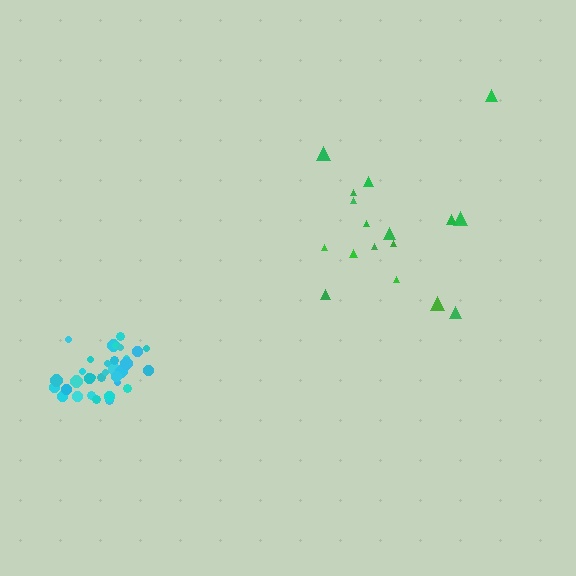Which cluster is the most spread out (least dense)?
Green.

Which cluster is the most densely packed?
Cyan.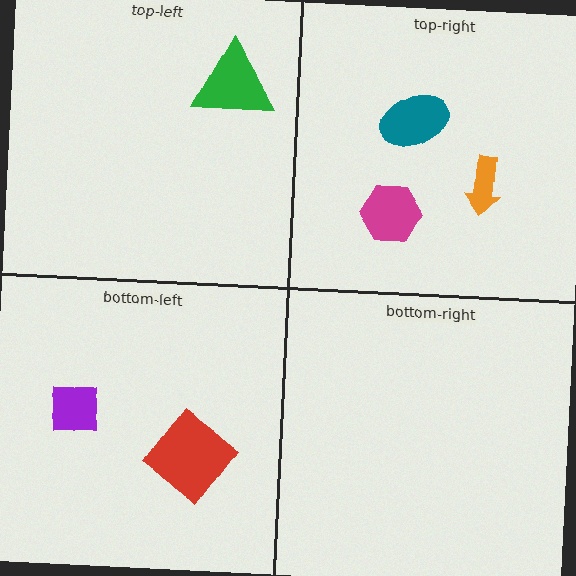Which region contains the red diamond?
The bottom-left region.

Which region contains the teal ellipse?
The top-right region.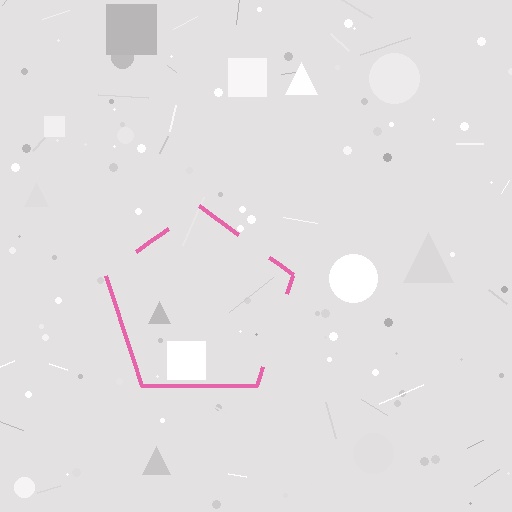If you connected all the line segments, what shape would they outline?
They would outline a pentagon.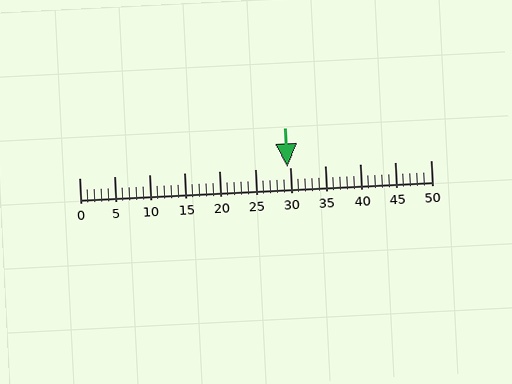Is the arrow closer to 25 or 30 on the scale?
The arrow is closer to 30.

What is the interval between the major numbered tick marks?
The major tick marks are spaced 5 units apart.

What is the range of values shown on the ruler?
The ruler shows values from 0 to 50.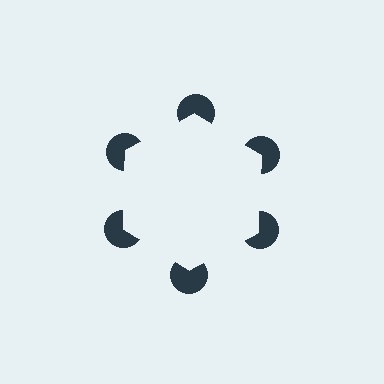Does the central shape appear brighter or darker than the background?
It typically appears slightly brighter than the background, even though no actual brightness change is drawn.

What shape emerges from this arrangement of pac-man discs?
An illusory hexagon — its edges are inferred from the aligned wedge cuts in the pac-man discs, not physically drawn.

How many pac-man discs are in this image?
There are 6 — one at each vertex of the illusory hexagon.